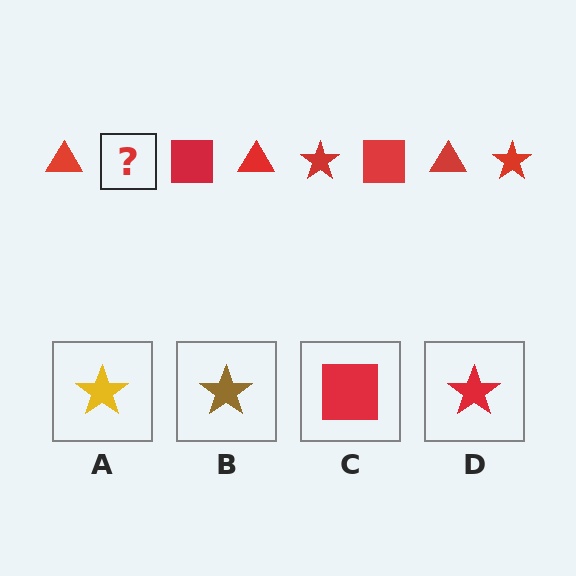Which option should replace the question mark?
Option D.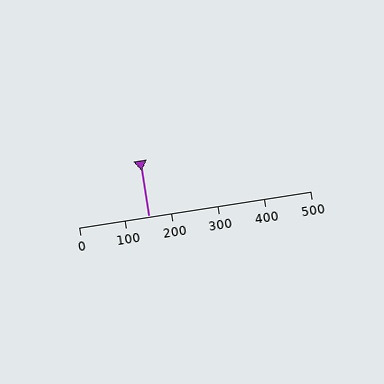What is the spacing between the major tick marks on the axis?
The major ticks are spaced 100 apart.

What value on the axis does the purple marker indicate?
The marker indicates approximately 150.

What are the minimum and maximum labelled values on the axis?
The axis runs from 0 to 500.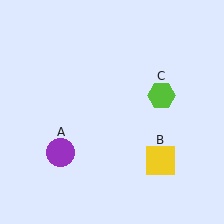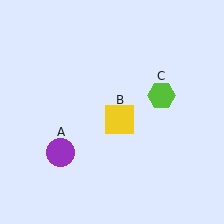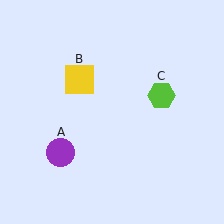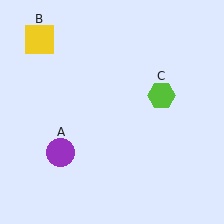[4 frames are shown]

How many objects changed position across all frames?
1 object changed position: yellow square (object B).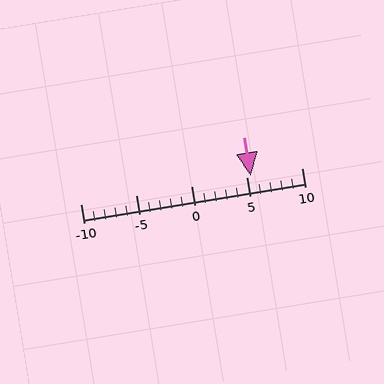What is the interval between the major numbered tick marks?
The major tick marks are spaced 5 units apart.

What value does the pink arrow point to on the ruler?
The pink arrow points to approximately 5.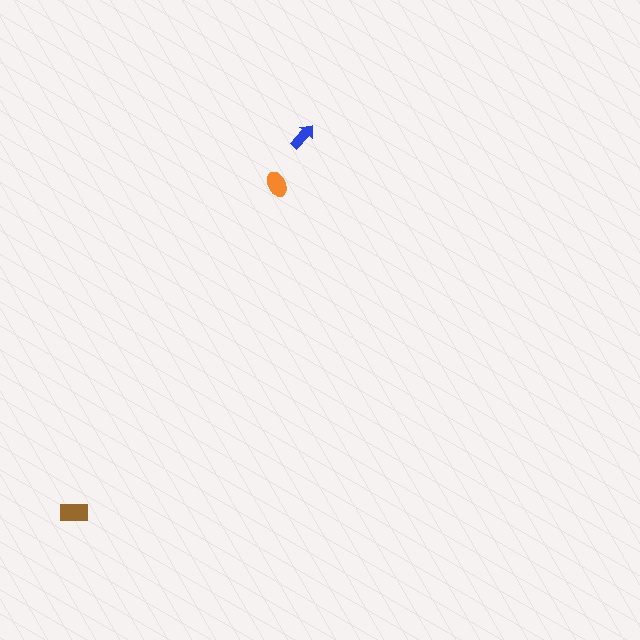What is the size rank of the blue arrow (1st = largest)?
3rd.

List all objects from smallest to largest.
The blue arrow, the orange ellipse, the brown rectangle.